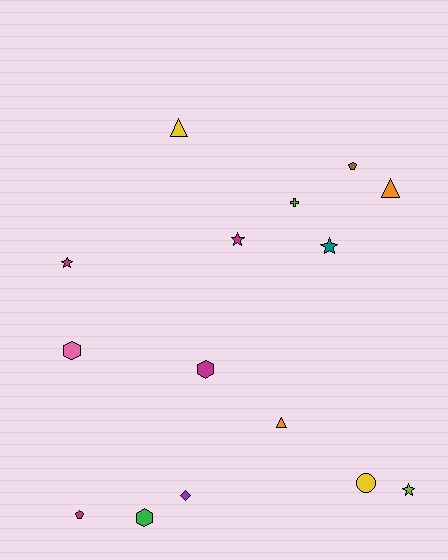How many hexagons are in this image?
There are 3 hexagons.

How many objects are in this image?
There are 15 objects.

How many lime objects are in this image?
There are 2 lime objects.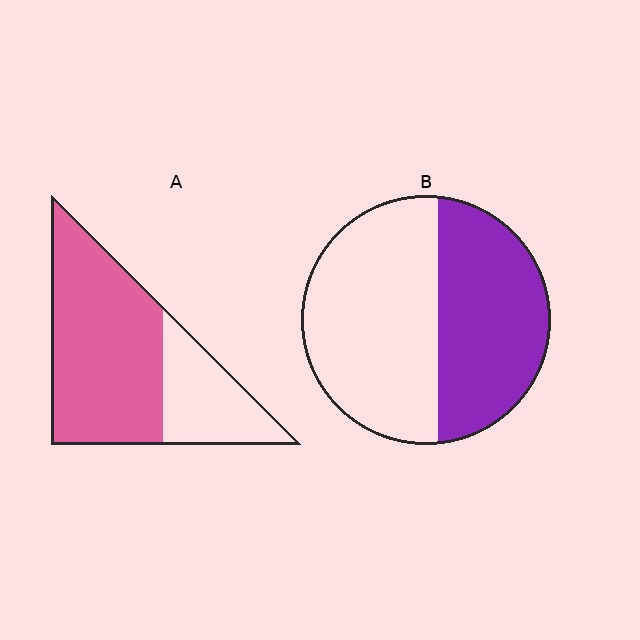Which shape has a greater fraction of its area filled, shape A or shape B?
Shape A.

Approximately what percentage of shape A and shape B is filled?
A is approximately 70% and B is approximately 45%.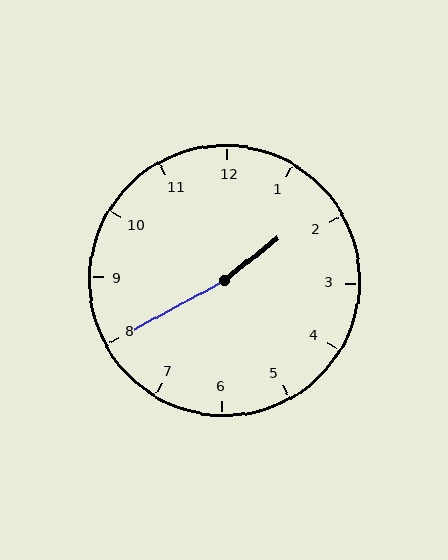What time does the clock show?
1:40.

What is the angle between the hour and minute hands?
Approximately 170 degrees.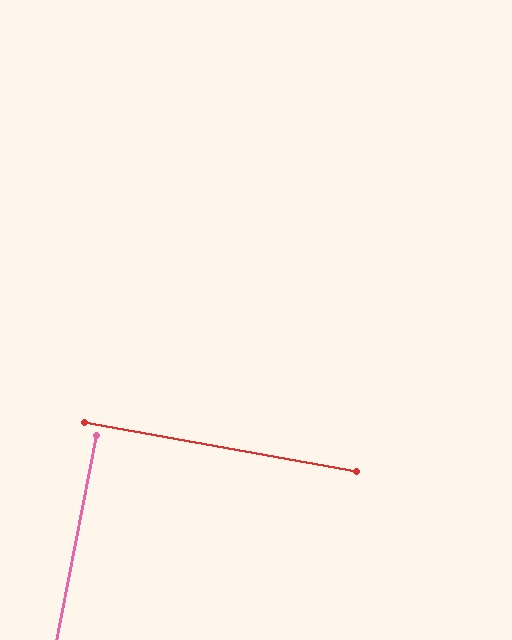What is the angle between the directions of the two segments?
Approximately 89 degrees.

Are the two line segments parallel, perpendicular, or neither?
Perpendicular — they meet at approximately 89°.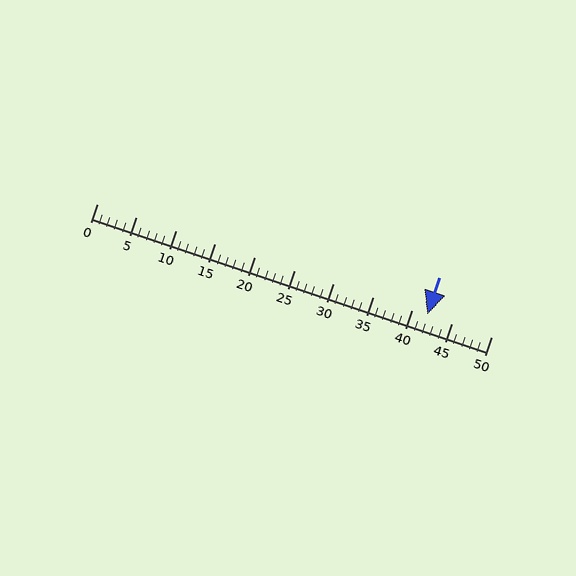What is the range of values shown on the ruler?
The ruler shows values from 0 to 50.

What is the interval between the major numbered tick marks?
The major tick marks are spaced 5 units apart.